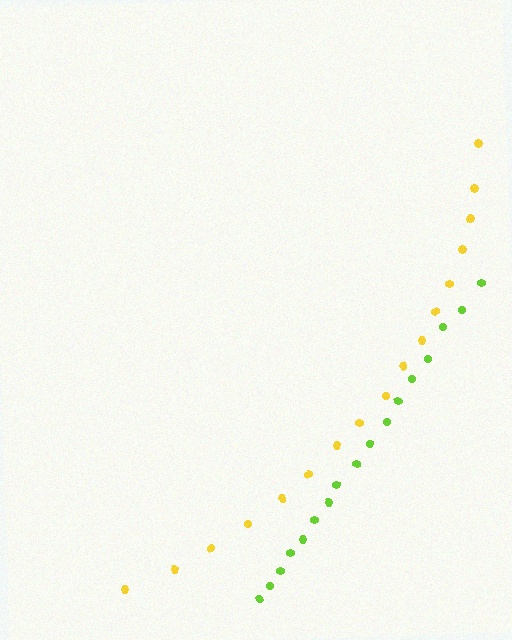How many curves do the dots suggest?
There are 2 distinct paths.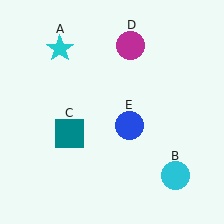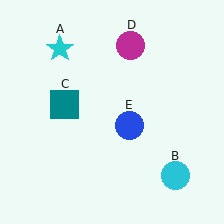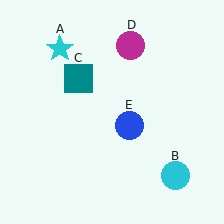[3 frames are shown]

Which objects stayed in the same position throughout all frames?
Cyan star (object A) and cyan circle (object B) and magenta circle (object D) and blue circle (object E) remained stationary.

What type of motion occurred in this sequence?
The teal square (object C) rotated clockwise around the center of the scene.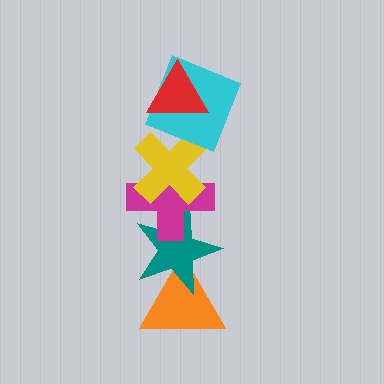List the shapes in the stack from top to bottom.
From top to bottom: the red triangle, the cyan square, the yellow cross, the magenta cross, the teal star, the orange triangle.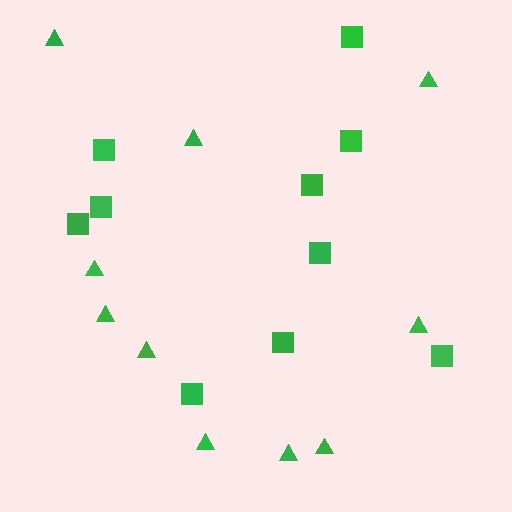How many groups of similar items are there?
There are 2 groups: one group of triangles (10) and one group of squares (10).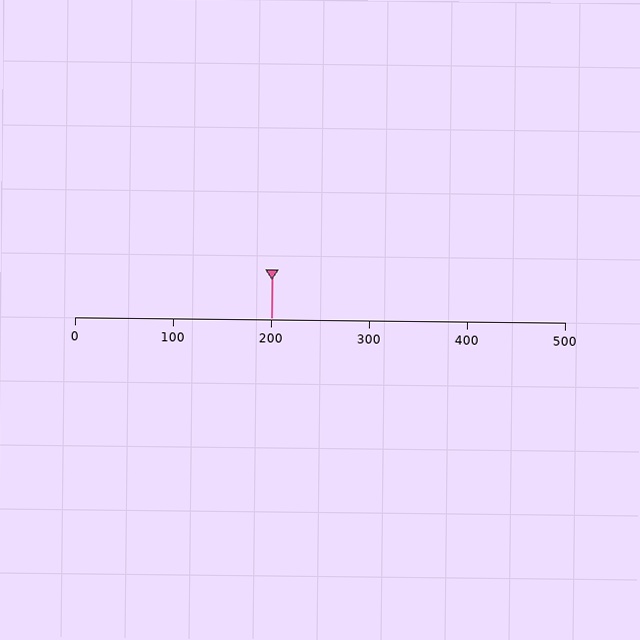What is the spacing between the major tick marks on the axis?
The major ticks are spaced 100 apart.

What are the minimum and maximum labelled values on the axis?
The axis runs from 0 to 500.